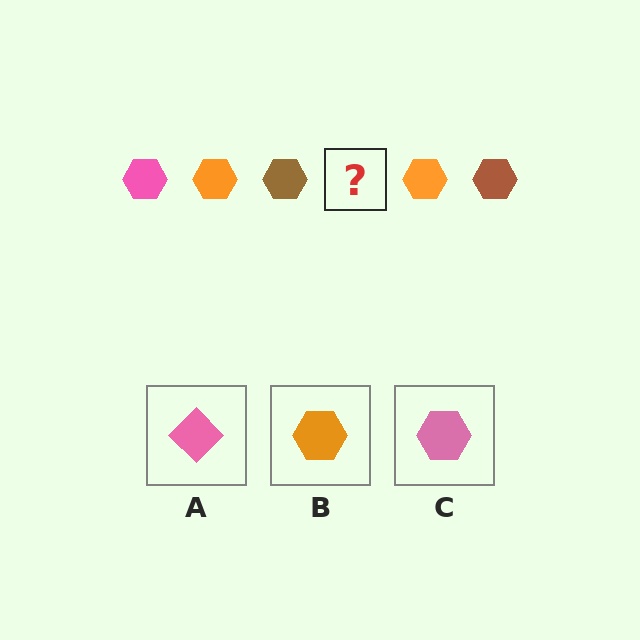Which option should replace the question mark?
Option C.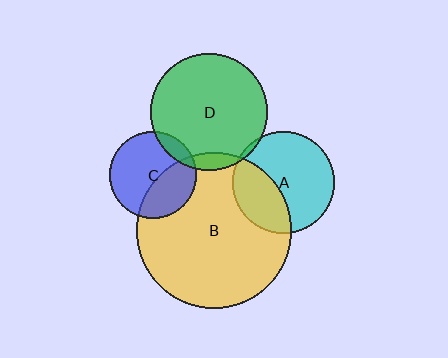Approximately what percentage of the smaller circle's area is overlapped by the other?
Approximately 10%.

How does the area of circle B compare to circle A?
Approximately 2.3 times.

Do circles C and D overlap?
Yes.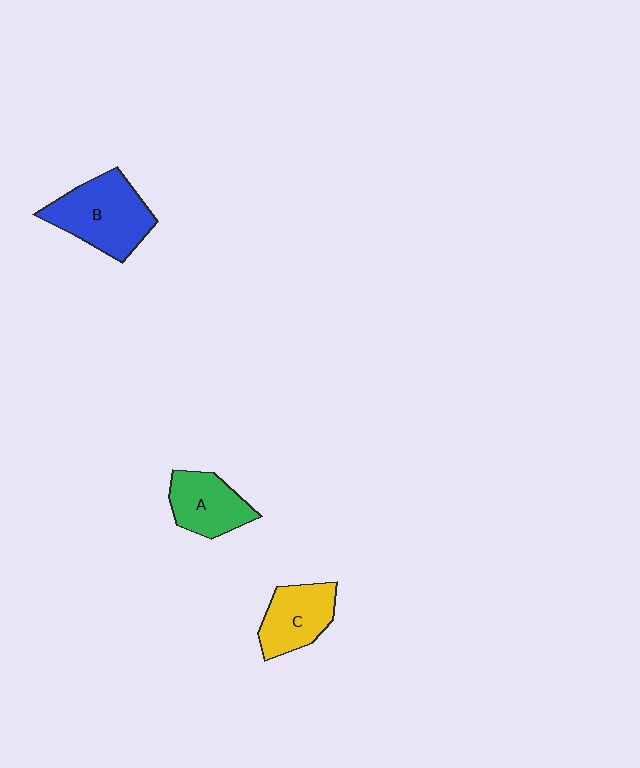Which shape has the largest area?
Shape B (blue).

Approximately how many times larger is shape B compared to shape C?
Approximately 1.4 times.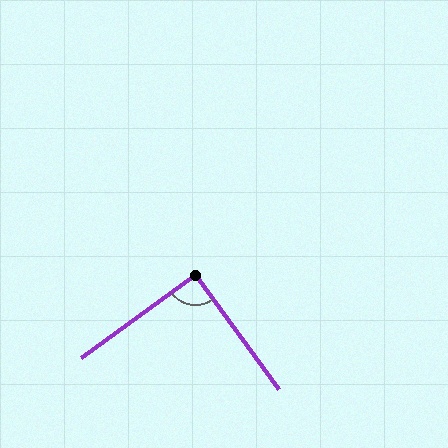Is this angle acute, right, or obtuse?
It is approximately a right angle.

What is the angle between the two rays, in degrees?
Approximately 90 degrees.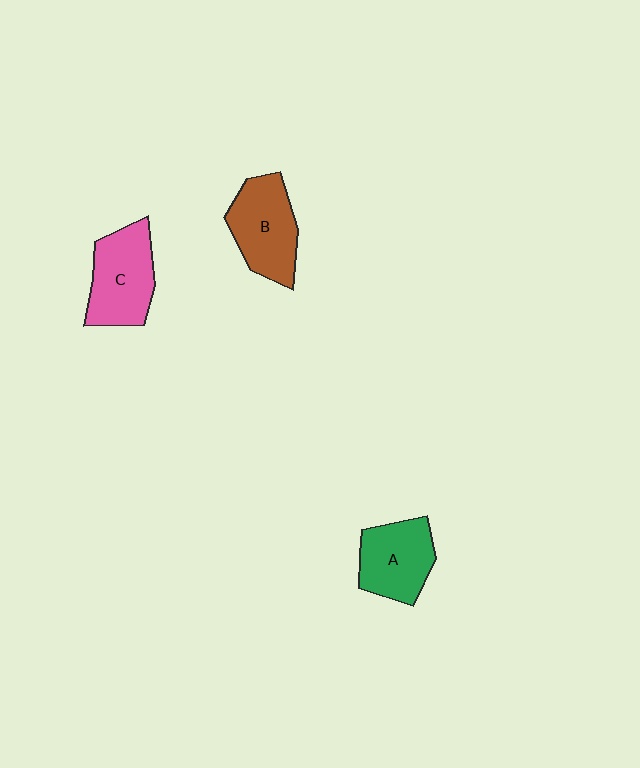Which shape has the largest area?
Shape C (pink).